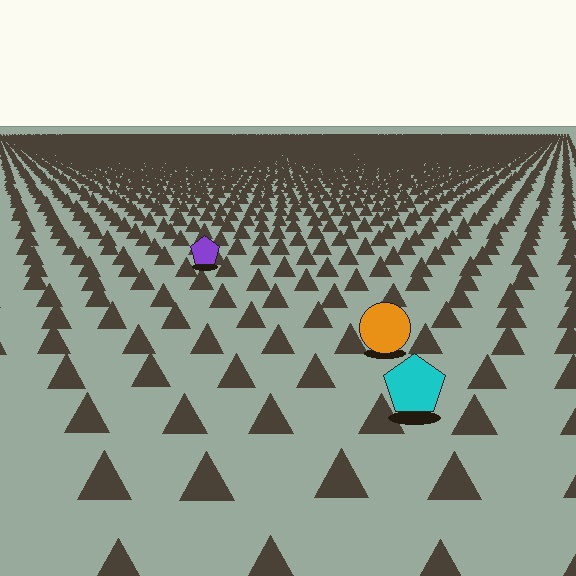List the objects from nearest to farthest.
From nearest to farthest: the cyan pentagon, the orange circle, the purple pentagon.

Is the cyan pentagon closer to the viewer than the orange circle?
Yes. The cyan pentagon is closer — you can tell from the texture gradient: the ground texture is coarser near it.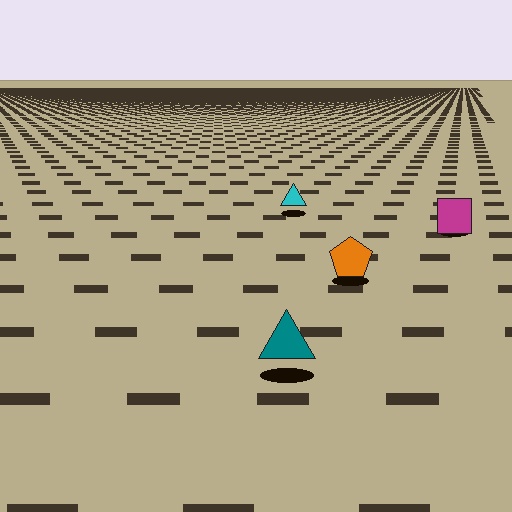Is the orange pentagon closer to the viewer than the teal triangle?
No. The teal triangle is closer — you can tell from the texture gradient: the ground texture is coarser near it.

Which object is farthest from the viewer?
The cyan triangle is farthest from the viewer. It appears smaller and the ground texture around it is denser.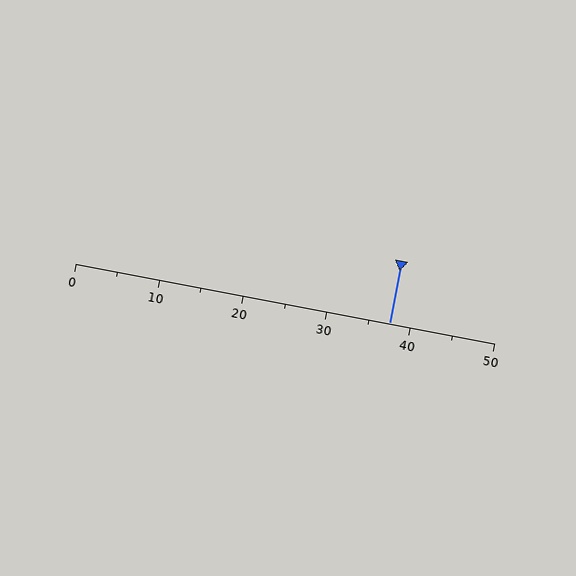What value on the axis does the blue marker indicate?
The marker indicates approximately 37.5.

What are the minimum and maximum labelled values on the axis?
The axis runs from 0 to 50.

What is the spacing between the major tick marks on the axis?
The major ticks are spaced 10 apart.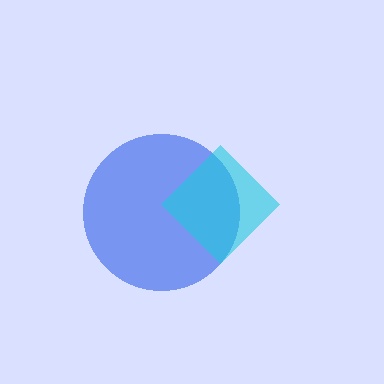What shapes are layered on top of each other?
The layered shapes are: a blue circle, a cyan diamond.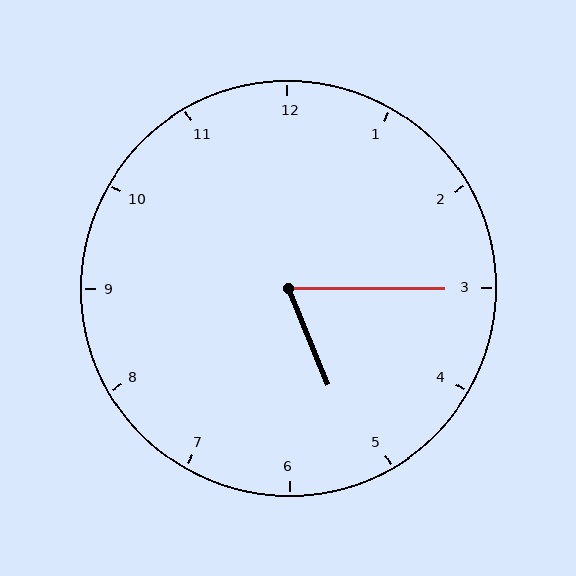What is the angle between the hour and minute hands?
Approximately 68 degrees.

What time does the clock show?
5:15.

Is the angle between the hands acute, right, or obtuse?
It is acute.